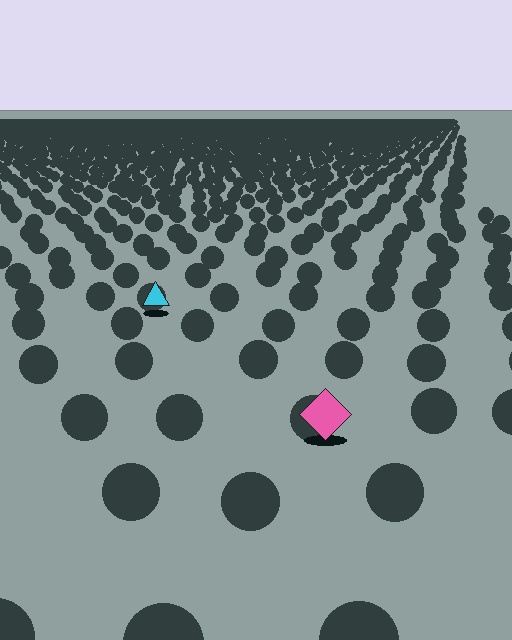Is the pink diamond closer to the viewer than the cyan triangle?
Yes. The pink diamond is closer — you can tell from the texture gradient: the ground texture is coarser near it.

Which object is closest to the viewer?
The pink diamond is closest. The texture marks near it are larger and more spread out.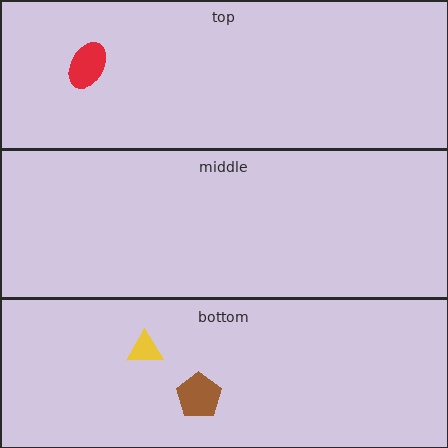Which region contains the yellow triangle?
The bottom region.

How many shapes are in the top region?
1.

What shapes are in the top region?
The red ellipse.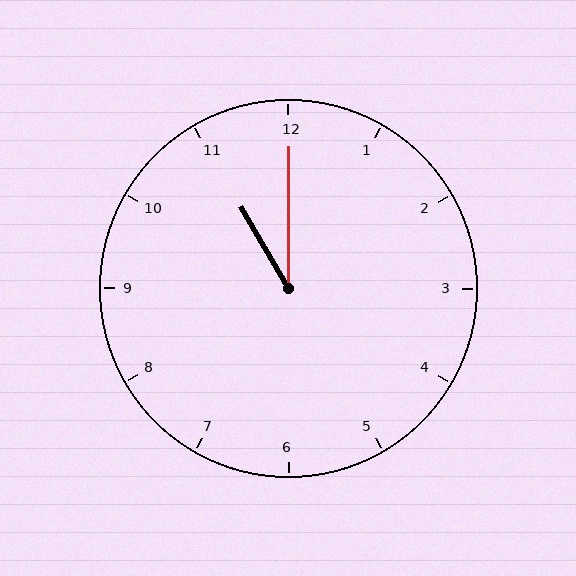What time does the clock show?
11:00.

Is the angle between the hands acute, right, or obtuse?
It is acute.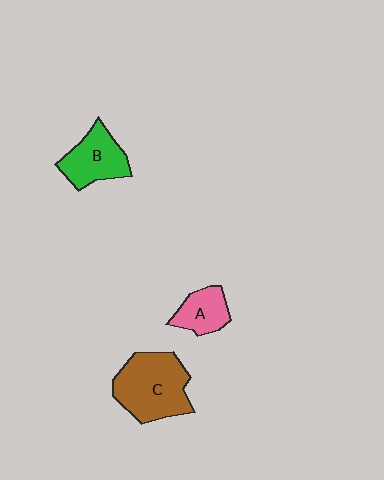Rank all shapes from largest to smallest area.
From largest to smallest: C (brown), B (green), A (pink).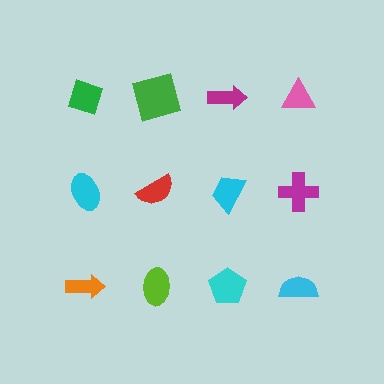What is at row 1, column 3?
A magenta arrow.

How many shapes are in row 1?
4 shapes.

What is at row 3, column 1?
An orange arrow.